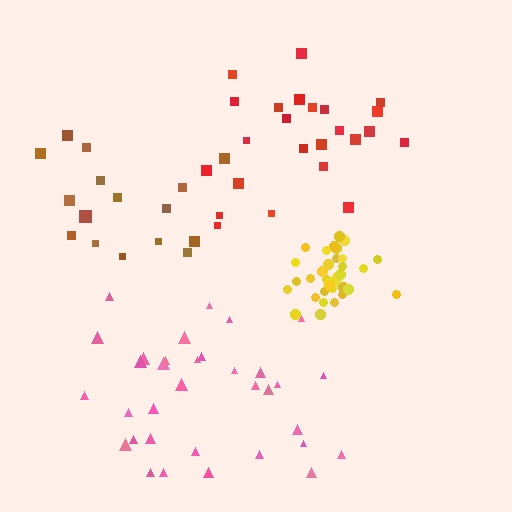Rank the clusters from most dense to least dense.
yellow, pink, red, brown.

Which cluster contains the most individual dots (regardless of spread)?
Pink (34).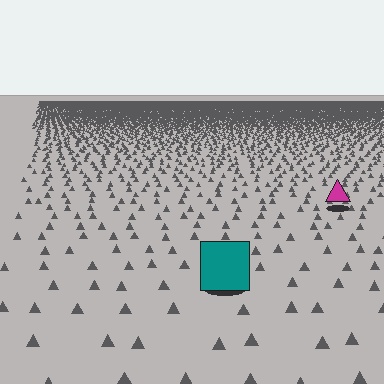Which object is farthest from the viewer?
The magenta triangle is farthest from the viewer. It appears smaller and the ground texture around it is denser.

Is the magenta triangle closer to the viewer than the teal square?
No. The teal square is closer — you can tell from the texture gradient: the ground texture is coarser near it.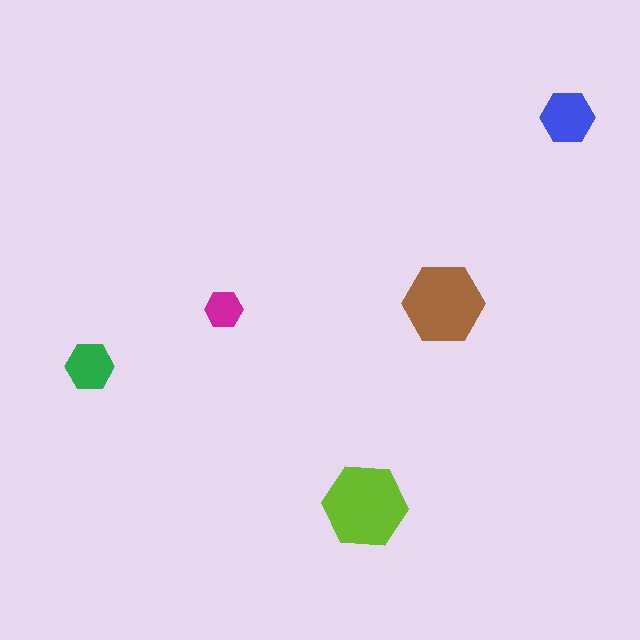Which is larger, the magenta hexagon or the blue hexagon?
The blue one.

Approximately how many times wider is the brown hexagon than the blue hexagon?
About 1.5 times wider.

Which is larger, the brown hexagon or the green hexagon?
The brown one.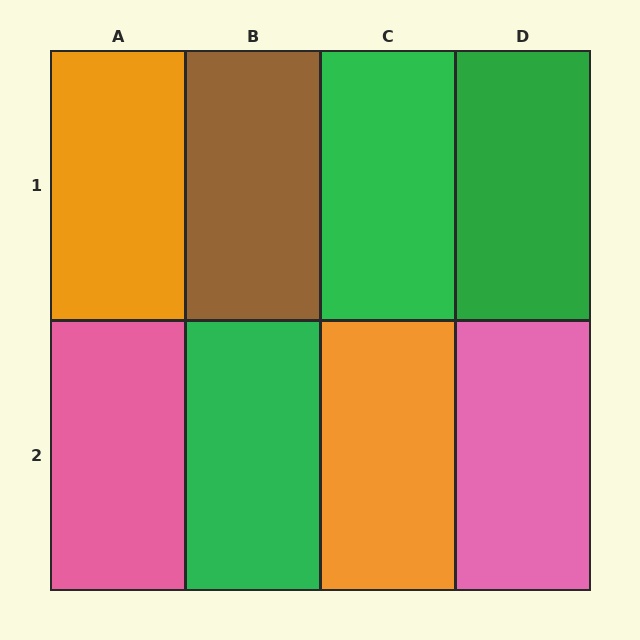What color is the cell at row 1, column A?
Orange.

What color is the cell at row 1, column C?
Green.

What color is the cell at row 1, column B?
Brown.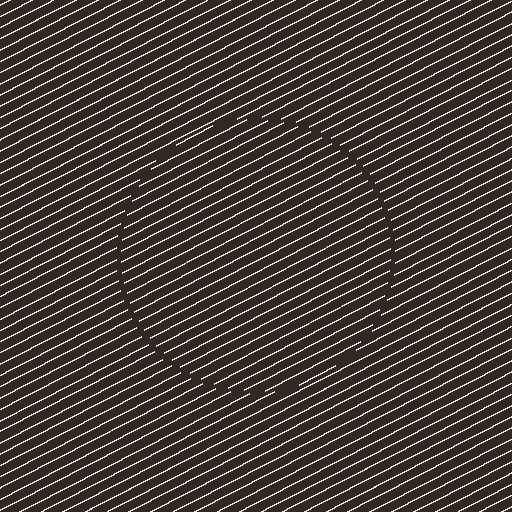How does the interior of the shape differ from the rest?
The interior of the shape contains the same grating, shifted by half a period — the contour is defined by the phase discontinuity where line-ends from the inner and outer gratings abut.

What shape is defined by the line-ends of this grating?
An illusory circle. The interior of the shape contains the same grating, shifted by half a period — the contour is defined by the phase discontinuity where line-ends from the inner and outer gratings abut.